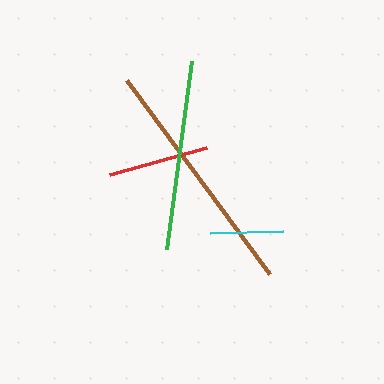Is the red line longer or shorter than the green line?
The green line is longer than the red line.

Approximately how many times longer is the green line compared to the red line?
The green line is approximately 1.9 times the length of the red line.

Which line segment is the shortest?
The cyan line is the shortest at approximately 73 pixels.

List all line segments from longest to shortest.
From longest to shortest: brown, green, red, cyan.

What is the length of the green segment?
The green segment is approximately 189 pixels long.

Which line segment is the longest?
The brown line is the longest at approximately 241 pixels.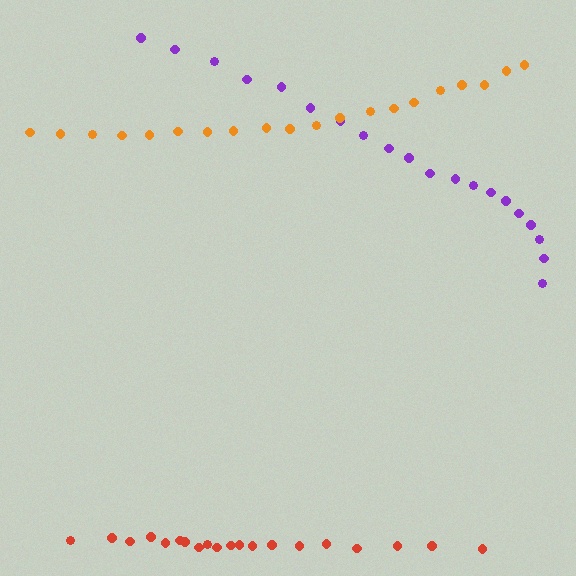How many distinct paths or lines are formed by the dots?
There are 3 distinct paths.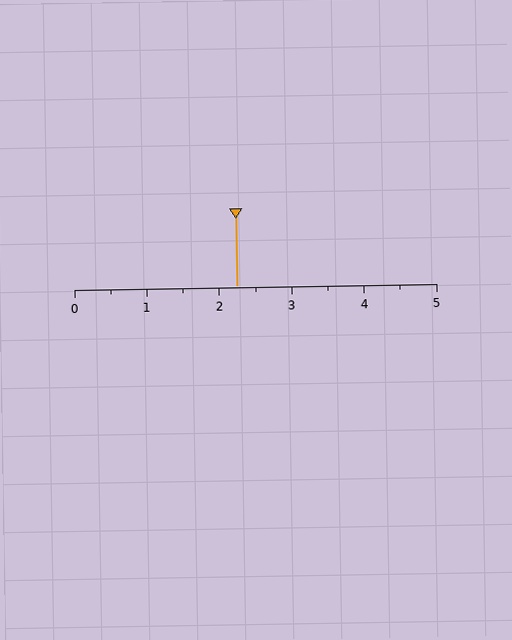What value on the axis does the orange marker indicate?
The marker indicates approximately 2.2.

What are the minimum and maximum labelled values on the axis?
The axis runs from 0 to 5.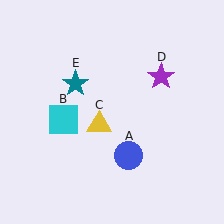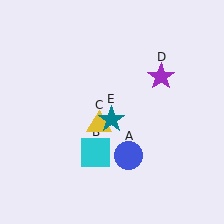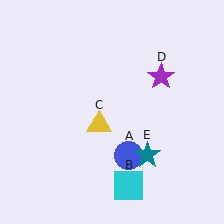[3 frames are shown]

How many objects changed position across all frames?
2 objects changed position: cyan square (object B), teal star (object E).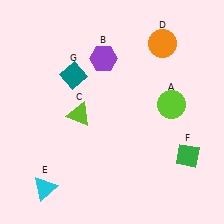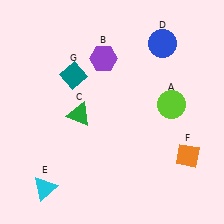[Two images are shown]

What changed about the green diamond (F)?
In Image 1, F is green. In Image 2, it changed to orange.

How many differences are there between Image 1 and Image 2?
There are 3 differences between the two images.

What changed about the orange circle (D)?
In Image 1, D is orange. In Image 2, it changed to blue.